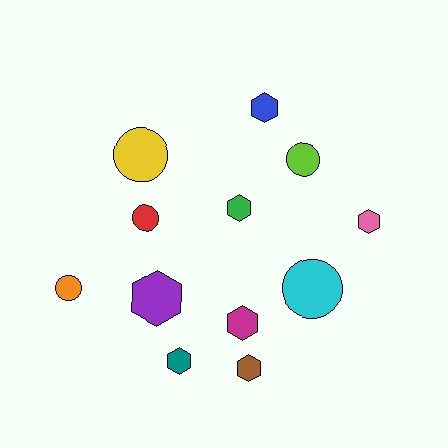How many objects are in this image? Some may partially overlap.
There are 12 objects.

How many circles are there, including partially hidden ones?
There are 5 circles.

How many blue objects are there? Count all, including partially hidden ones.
There is 1 blue object.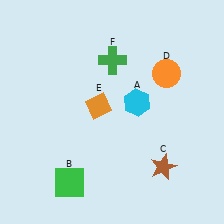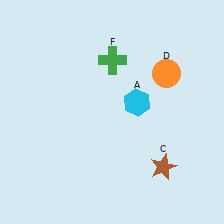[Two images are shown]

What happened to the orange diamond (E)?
The orange diamond (E) was removed in Image 2. It was in the top-left area of Image 1.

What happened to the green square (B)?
The green square (B) was removed in Image 2. It was in the bottom-left area of Image 1.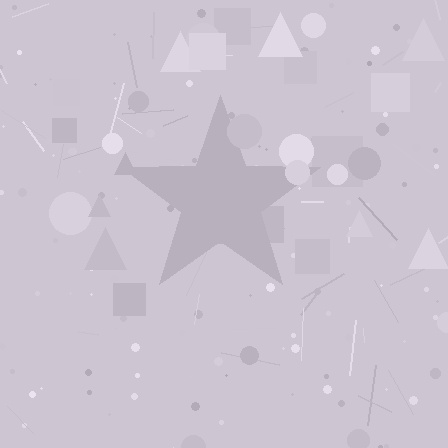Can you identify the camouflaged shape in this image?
The camouflaged shape is a star.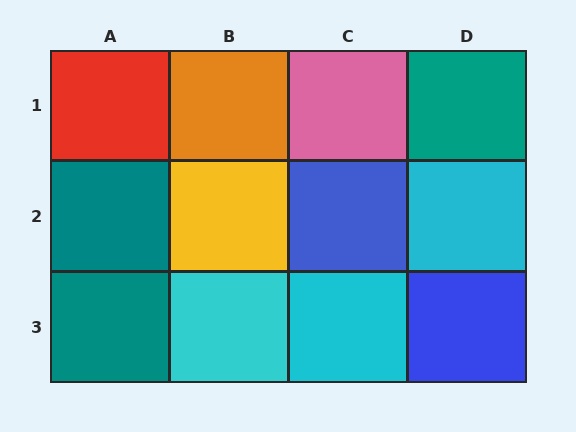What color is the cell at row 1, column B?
Orange.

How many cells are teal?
3 cells are teal.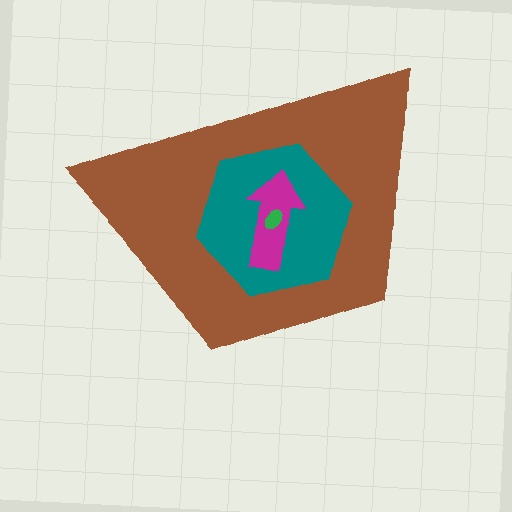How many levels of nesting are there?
4.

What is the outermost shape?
The brown trapezoid.